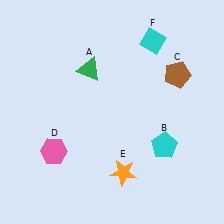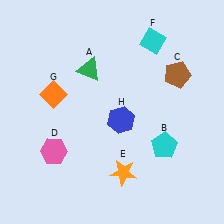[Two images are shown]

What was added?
An orange diamond (G), a blue hexagon (H) were added in Image 2.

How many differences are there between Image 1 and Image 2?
There are 2 differences between the two images.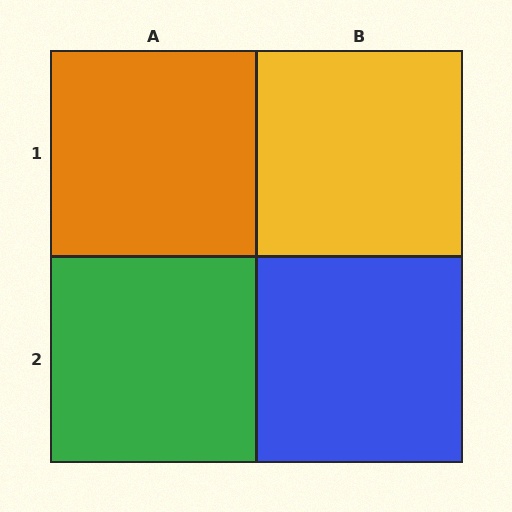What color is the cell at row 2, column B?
Blue.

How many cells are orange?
1 cell is orange.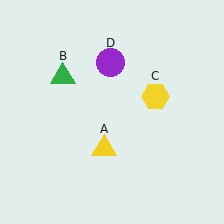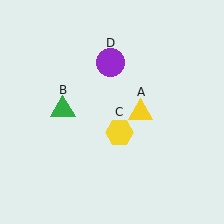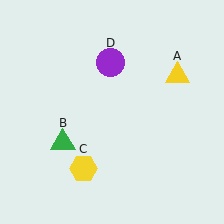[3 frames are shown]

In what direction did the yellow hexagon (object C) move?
The yellow hexagon (object C) moved down and to the left.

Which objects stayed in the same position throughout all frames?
Purple circle (object D) remained stationary.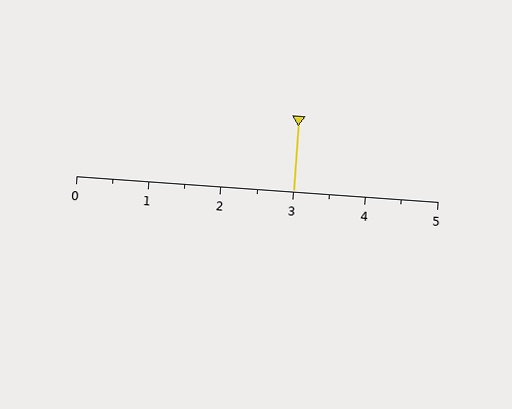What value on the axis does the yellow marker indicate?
The marker indicates approximately 3.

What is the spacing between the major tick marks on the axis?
The major ticks are spaced 1 apart.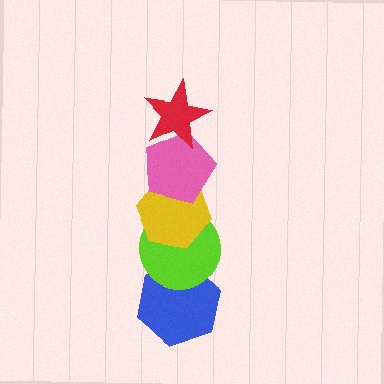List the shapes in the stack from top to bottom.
From top to bottom: the red star, the pink pentagon, the yellow hexagon, the lime circle, the blue hexagon.